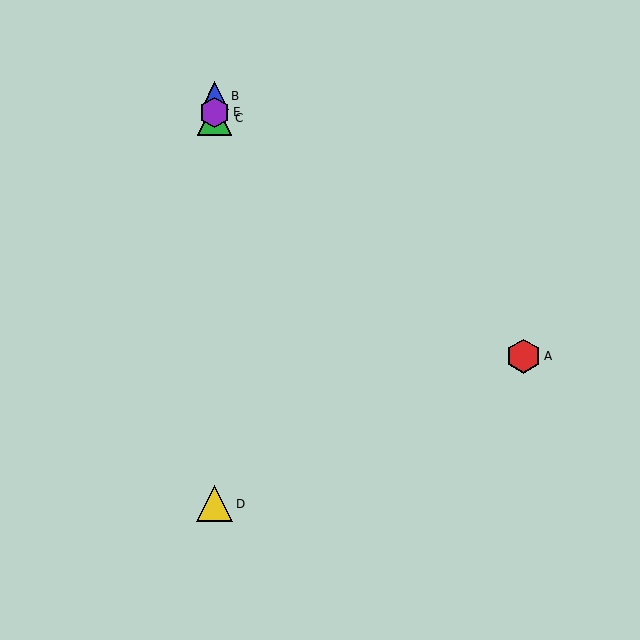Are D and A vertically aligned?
No, D is at x≈215 and A is at x≈524.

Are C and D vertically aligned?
Yes, both are at x≈215.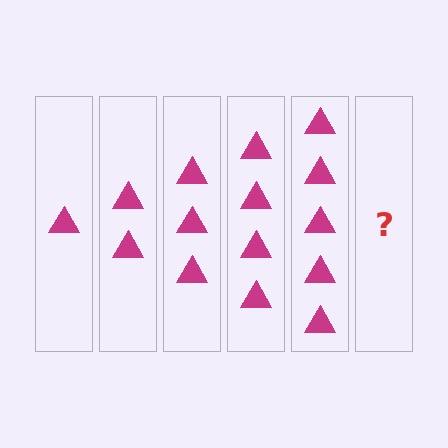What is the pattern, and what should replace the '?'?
The pattern is that each step adds one more triangle. The '?' should be 6 triangles.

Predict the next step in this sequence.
The next step is 6 triangles.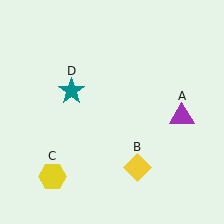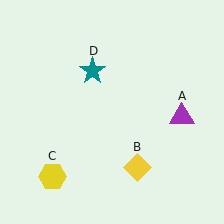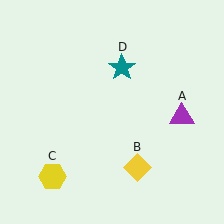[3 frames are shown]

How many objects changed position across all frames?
1 object changed position: teal star (object D).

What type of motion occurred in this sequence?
The teal star (object D) rotated clockwise around the center of the scene.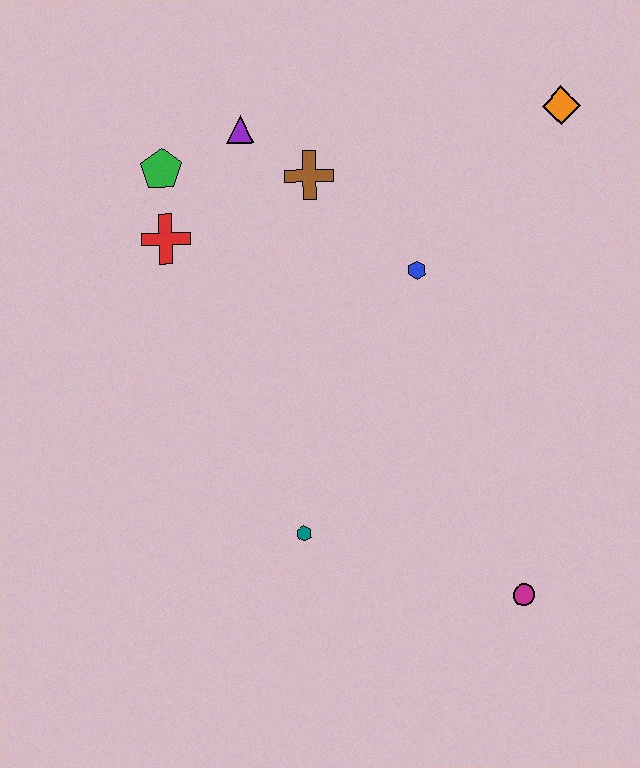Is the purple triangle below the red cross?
No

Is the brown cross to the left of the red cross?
No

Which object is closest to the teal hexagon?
The magenta circle is closest to the teal hexagon.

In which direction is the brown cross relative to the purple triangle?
The brown cross is to the right of the purple triangle.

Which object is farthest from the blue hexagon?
The magenta circle is farthest from the blue hexagon.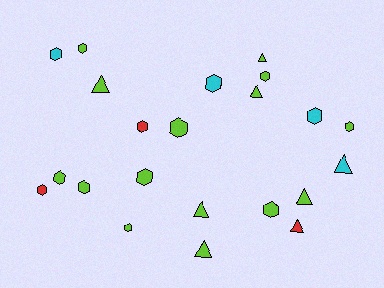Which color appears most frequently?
Lime, with 15 objects.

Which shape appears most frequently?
Hexagon, with 14 objects.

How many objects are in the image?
There are 22 objects.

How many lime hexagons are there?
There are 9 lime hexagons.